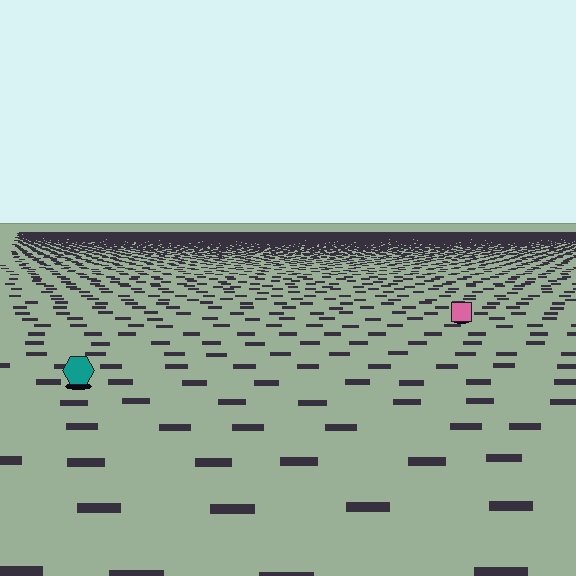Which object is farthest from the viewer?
The pink square is farthest from the viewer. It appears smaller and the ground texture around it is denser.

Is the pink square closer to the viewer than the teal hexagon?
No. The teal hexagon is closer — you can tell from the texture gradient: the ground texture is coarser near it.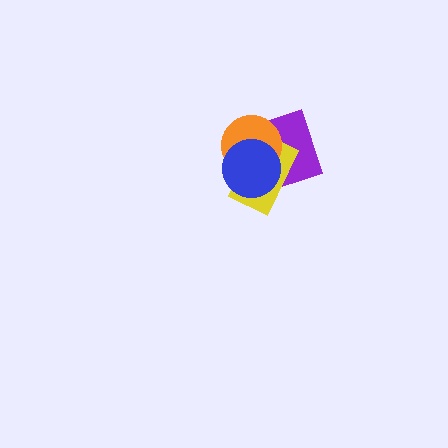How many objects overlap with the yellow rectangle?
3 objects overlap with the yellow rectangle.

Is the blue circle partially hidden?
No, no other shape covers it.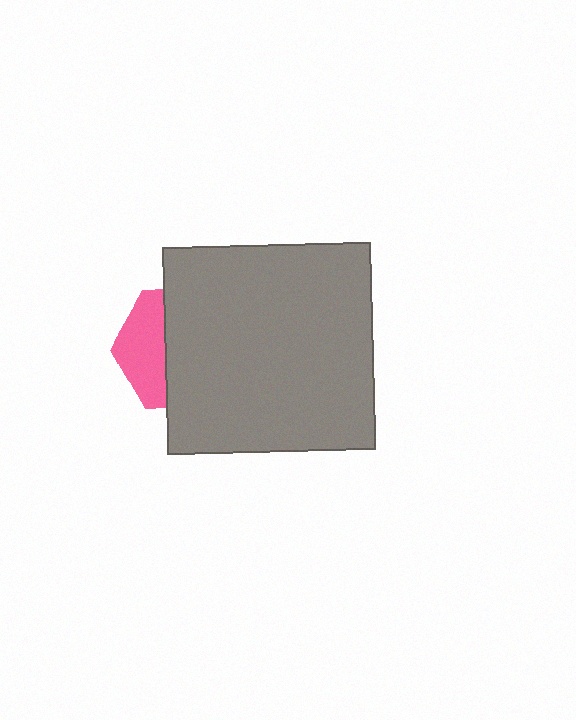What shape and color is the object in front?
The object in front is a gray square.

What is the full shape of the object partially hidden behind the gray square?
The partially hidden object is a pink hexagon.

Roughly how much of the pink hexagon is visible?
A small part of it is visible (roughly 37%).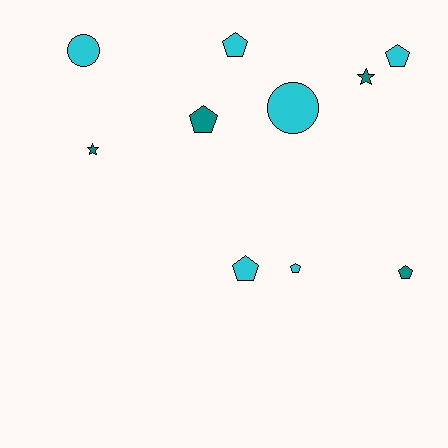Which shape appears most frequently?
Pentagon, with 6 objects.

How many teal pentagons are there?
There are 2 teal pentagons.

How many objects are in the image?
There are 10 objects.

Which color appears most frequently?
Cyan, with 6 objects.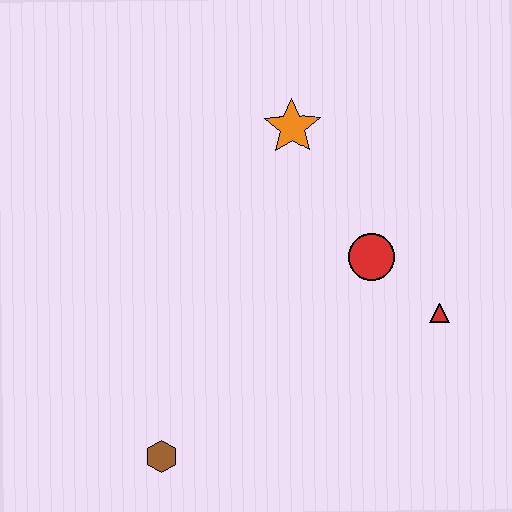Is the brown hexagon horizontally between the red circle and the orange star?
No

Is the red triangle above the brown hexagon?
Yes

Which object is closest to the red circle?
The red triangle is closest to the red circle.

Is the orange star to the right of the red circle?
No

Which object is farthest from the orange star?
The brown hexagon is farthest from the orange star.